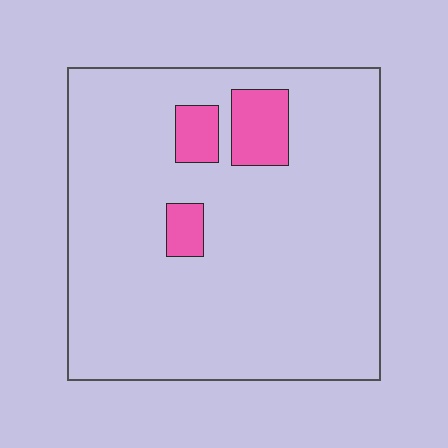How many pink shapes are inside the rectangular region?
3.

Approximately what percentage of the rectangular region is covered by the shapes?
Approximately 10%.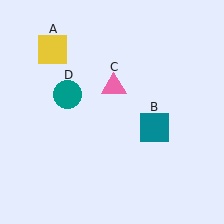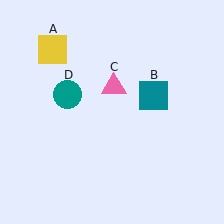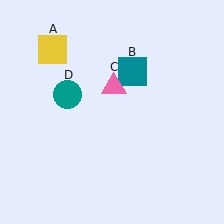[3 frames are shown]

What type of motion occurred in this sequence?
The teal square (object B) rotated counterclockwise around the center of the scene.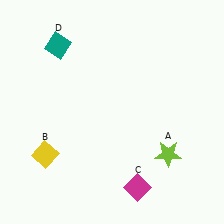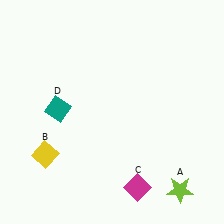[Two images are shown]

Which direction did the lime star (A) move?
The lime star (A) moved down.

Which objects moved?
The objects that moved are: the lime star (A), the teal diamond (D).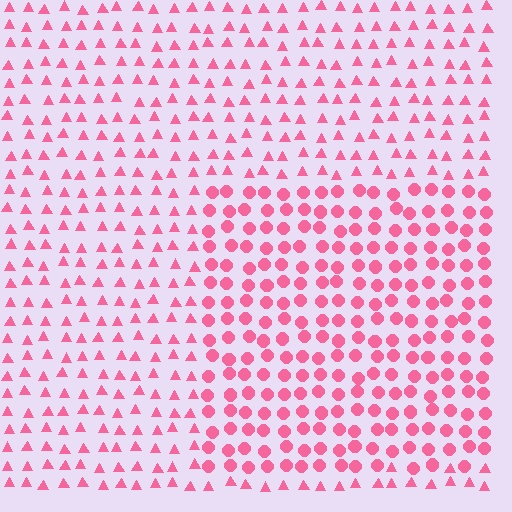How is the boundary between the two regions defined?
The boundary is defined by a change in element shape: circles inside vs. triangles outside. All elements share the same color and spacing.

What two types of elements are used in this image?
The image uses circles inside the rectangle region and triangles outside it.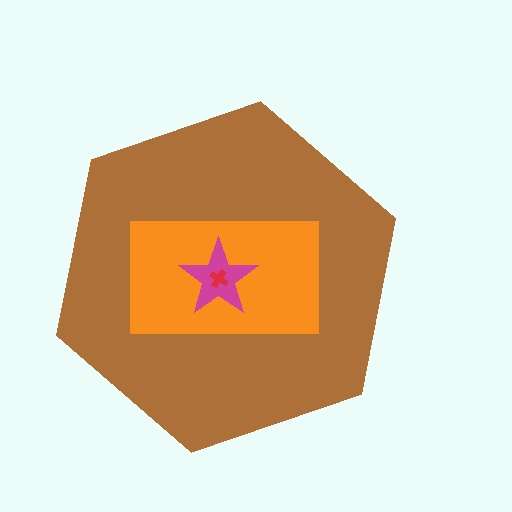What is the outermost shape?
The brown hexagon.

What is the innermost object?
The red cross.